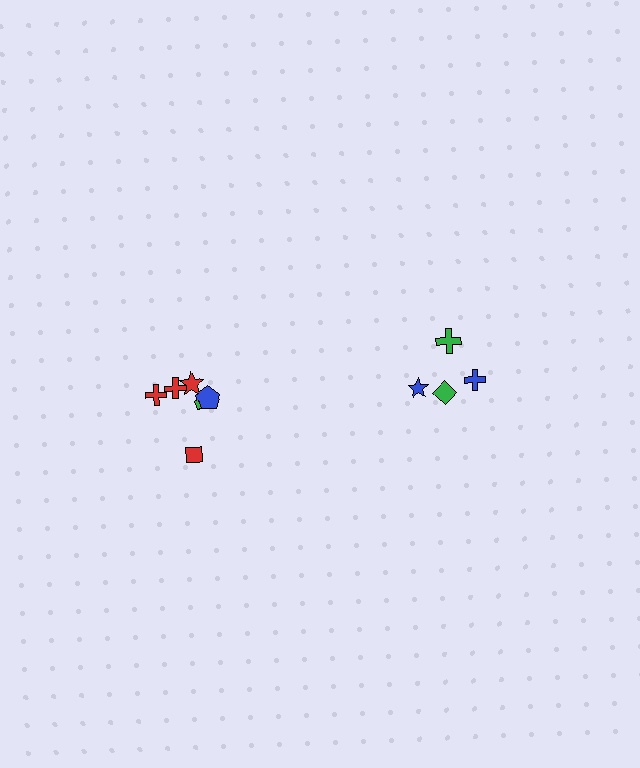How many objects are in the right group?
There are 4 objects.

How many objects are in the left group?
There are 6 objects.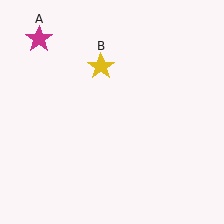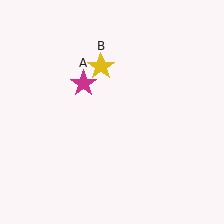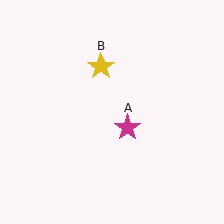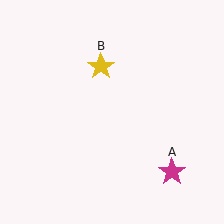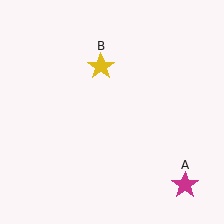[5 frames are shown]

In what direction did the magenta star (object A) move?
The magenta star (object A) moved down and to the right.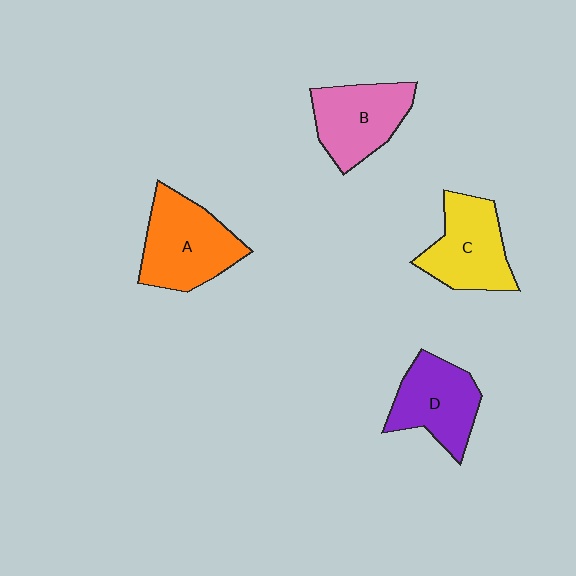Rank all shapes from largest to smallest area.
From largest to smallest: A (orange), C (yellow), B (pink), D (purple).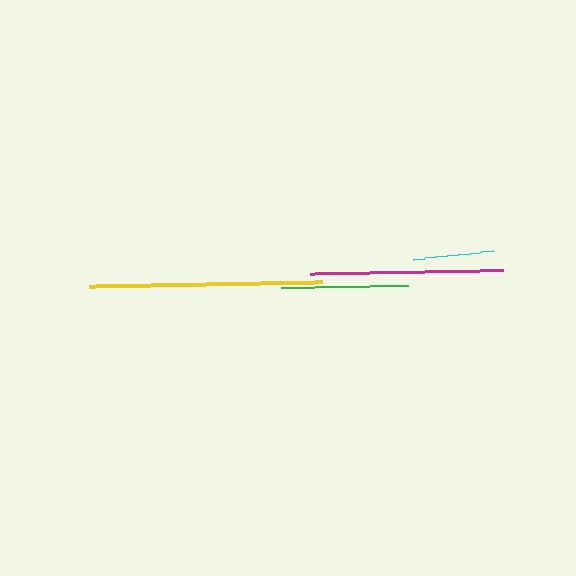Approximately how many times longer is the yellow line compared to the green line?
The yellow line is approximately 1.8 times the length of the green line.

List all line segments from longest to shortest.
From longest to shortest: yellow, magenta, green, cyan.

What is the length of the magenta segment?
The magenta segment is approximately 192 pixels long.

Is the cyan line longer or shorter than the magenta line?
The magenta line is longer than the cyan line.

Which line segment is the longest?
The yellow line is the longest at approximately 233 pixels.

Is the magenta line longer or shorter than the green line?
The magenta line is longer than the green line.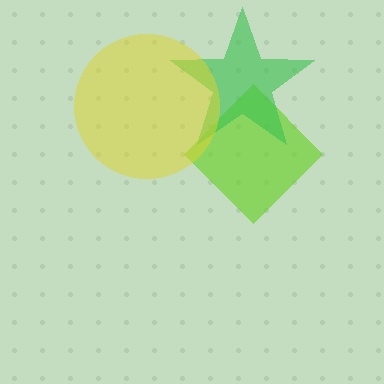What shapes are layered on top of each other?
The layered shapes are: a lime diamond, a green star, a yellow circle.